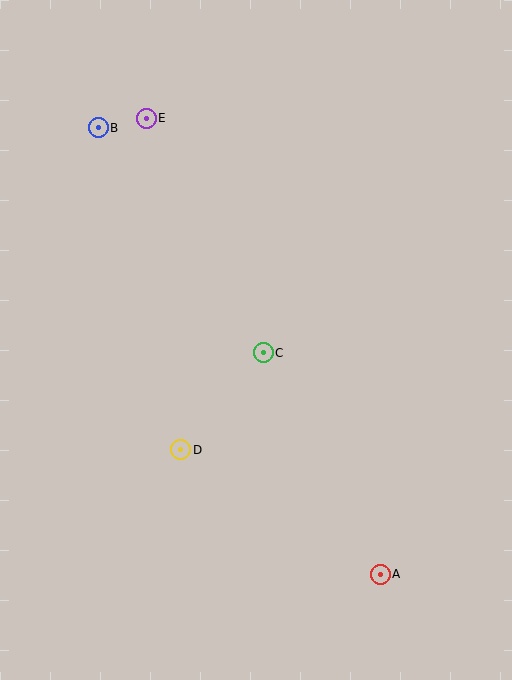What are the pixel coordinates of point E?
Point E is at (146, 118).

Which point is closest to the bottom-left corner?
Point D is closest to the bottom-left corner.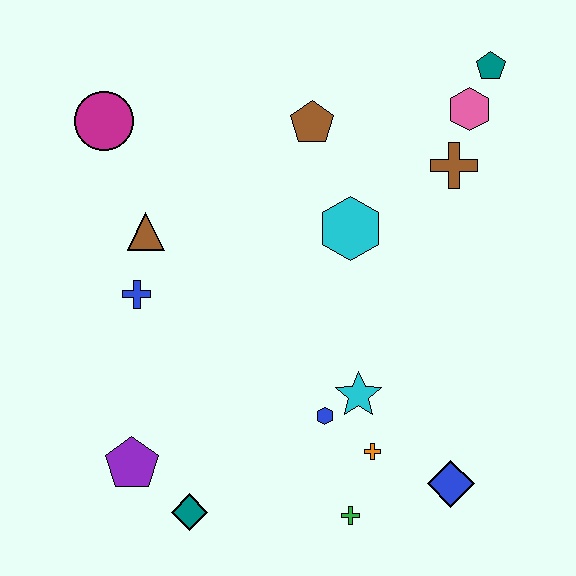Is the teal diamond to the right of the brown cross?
No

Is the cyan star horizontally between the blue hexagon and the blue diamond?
Yes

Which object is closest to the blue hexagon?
The cyan star is closest to the blue hexagon.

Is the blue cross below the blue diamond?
No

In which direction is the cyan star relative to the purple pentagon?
The cyan star is to the right of the purple pentagon.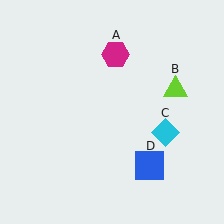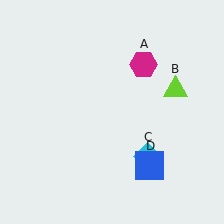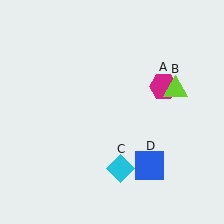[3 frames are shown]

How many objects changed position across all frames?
2 objects changed position: magenta hexagon (object A), cyan diamond (object C).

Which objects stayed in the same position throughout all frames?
Lime triangle (object B) and blue square (object D) remained stationary.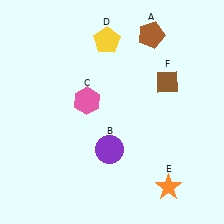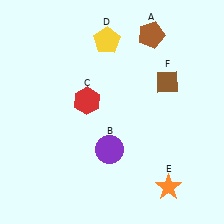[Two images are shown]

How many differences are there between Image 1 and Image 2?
There is 1 difference between the two images.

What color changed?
The hexagon (C) changed from pink in Image 1 to red in Image 2.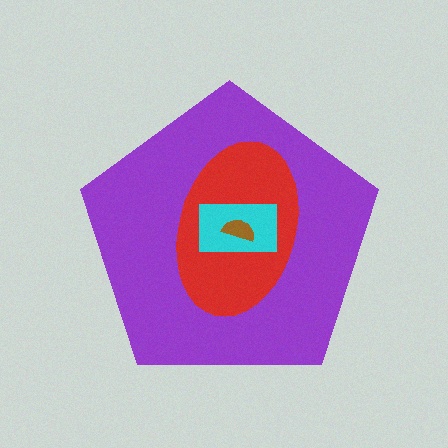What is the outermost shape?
The purple pentagon.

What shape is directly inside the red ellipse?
The cyan rectangle.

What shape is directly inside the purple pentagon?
The red ellipse.